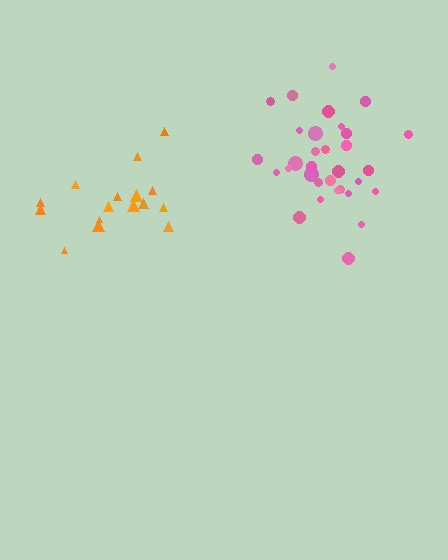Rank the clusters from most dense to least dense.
pink, orange.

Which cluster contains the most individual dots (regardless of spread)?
Pink (32).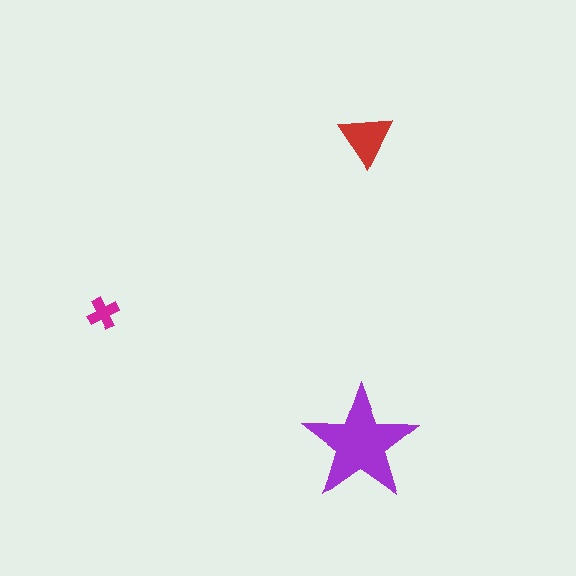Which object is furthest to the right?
The red triangle is rightmost.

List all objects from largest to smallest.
The purple star, the red triangle, the magenta cross.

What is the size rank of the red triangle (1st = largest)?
2nd.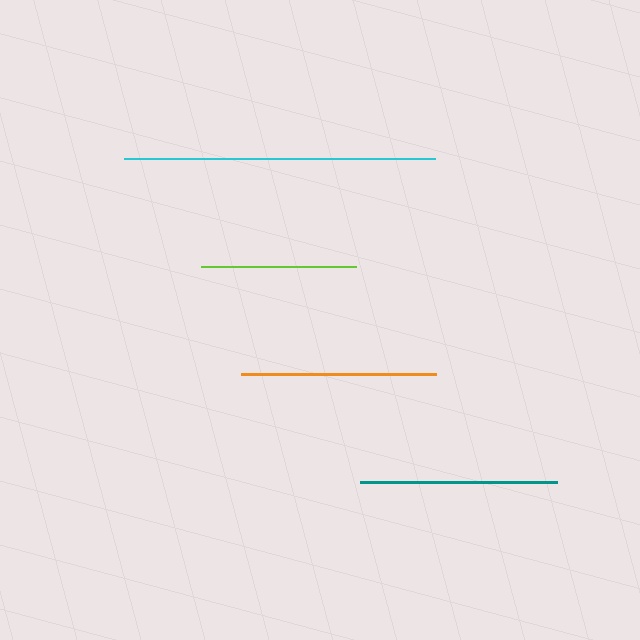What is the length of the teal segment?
The teal segment is approximately 197 pixels long.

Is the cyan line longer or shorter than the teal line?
The cyan line is longer than the teal line.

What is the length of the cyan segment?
The cyan segment is approximately 311 pixels long.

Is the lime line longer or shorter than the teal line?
The teal line is longer than the lime line.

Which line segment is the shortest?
The lime line is the shortest at approximately 155 pixels.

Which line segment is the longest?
The cyan line is the longest at approximately 311 pixels.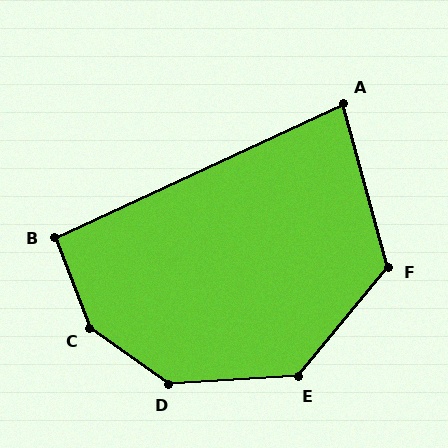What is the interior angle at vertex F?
Approximately 125 degrees (obtuse).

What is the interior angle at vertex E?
Approximately 133 degrees (obtuse).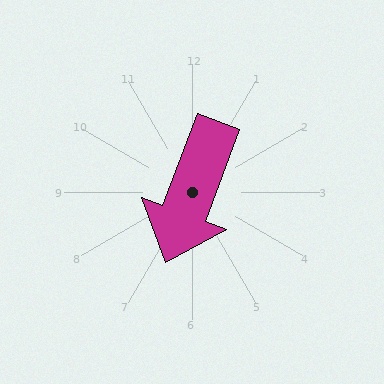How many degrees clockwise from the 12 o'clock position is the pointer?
Approximately 201 degrees.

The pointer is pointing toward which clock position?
Roughly 7 o'clock.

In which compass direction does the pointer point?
South.